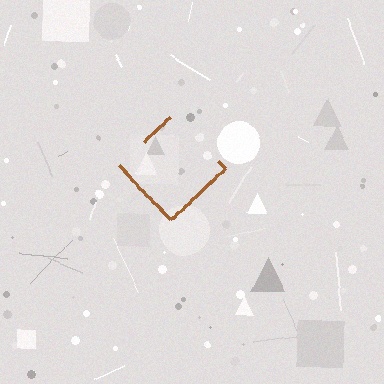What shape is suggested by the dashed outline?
The dashed outline suggests a diamond.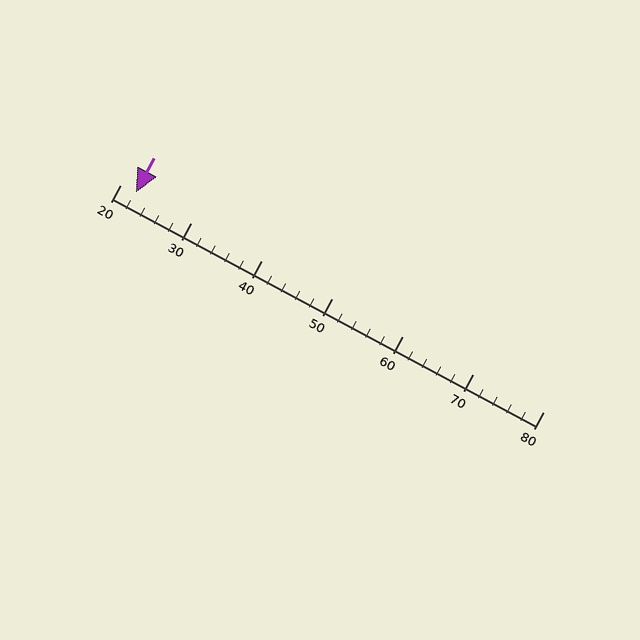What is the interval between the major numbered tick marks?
The major tick marks are spaced 10 units apart.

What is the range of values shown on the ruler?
The ruler shows values from 20 to 80.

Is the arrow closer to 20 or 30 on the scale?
The arrow is closer to 20.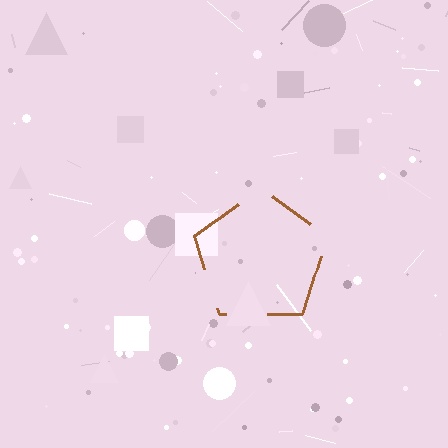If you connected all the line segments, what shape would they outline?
They would outline a pentagon.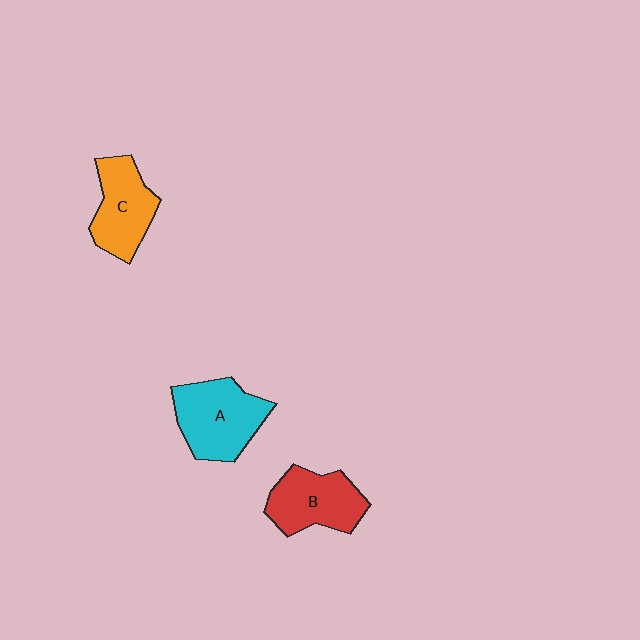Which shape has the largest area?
Shape A (cyan).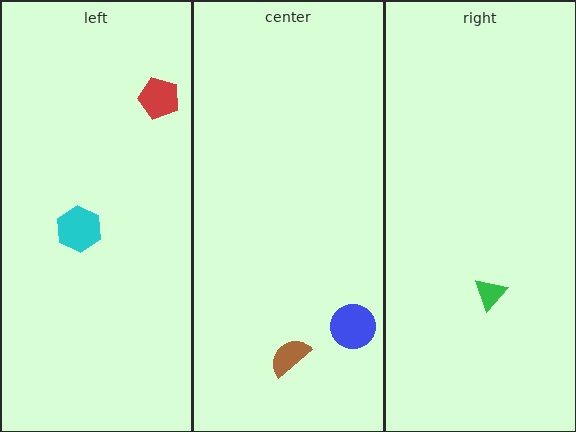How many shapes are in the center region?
2.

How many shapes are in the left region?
2.